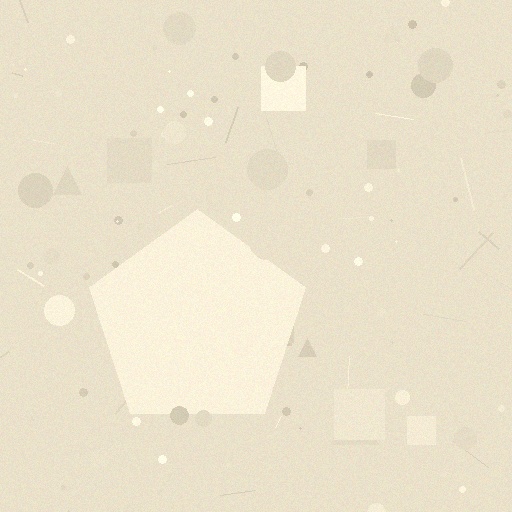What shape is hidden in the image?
A pentagon is hidden in the image.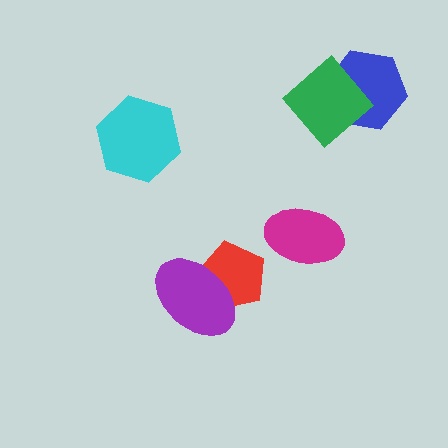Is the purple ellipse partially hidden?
No, no other shape covers it.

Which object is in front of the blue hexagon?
The green diamond is in front of the blue hexagon.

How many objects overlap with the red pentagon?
1 object overlaps with the red pentagon.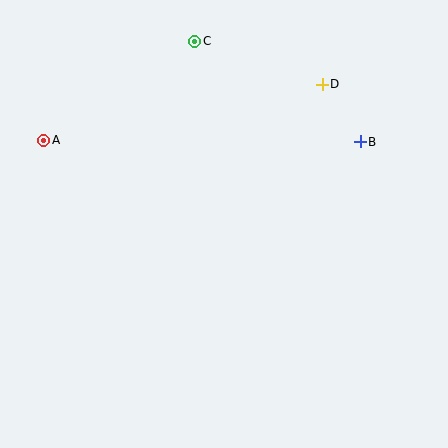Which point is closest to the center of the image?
Point B at (360, 142) is closest to the center.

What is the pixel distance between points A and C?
The distance between A and C is 181 pixels.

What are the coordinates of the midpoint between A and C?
The midpoint between A and C is at (119, 91).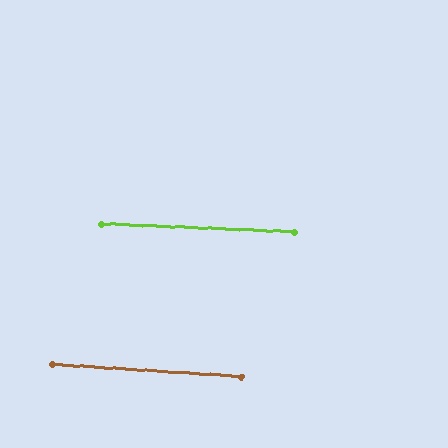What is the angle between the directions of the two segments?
Approximately 1 degree.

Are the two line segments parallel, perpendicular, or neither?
Parallel — their directions differ by only 1.2°.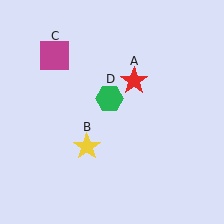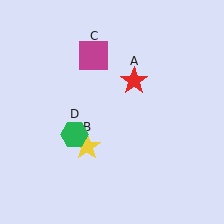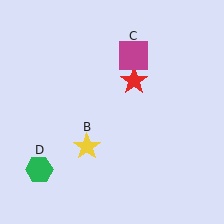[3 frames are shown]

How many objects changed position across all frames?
2 objects changed position: magenta square (object C), green hexagon (object D).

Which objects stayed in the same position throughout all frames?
Red star (object A) and yellow star (object B) remained stationary.